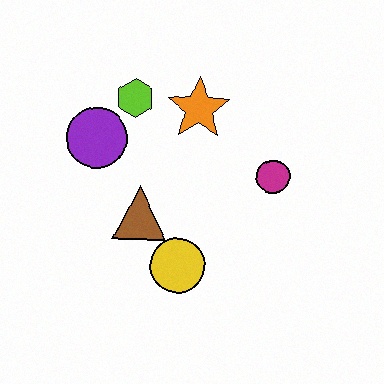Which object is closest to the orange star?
The lime hexagon is closest to the orange star.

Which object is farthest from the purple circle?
The magenta circle is farthest from the purple circle.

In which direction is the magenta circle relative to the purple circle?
The magenta circle is to the right of the purple circle.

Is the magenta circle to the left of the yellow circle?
No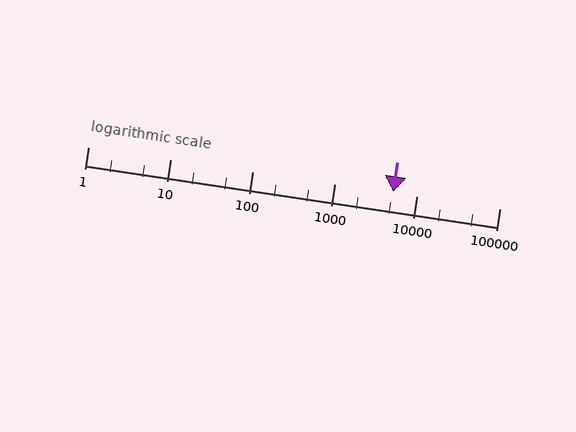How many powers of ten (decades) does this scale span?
The scale spans 5 decades, from 1 to 100000.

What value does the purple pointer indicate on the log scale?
The pointer indicates approximately 5100.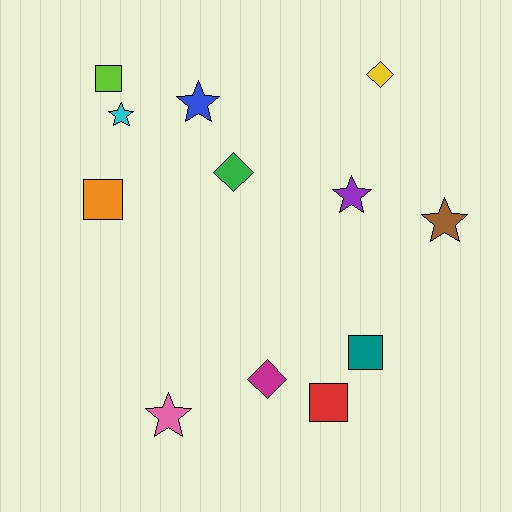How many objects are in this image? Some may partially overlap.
There are 12 objects.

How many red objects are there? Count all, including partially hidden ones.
There is 1 red object.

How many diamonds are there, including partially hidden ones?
There are 3 diamonds.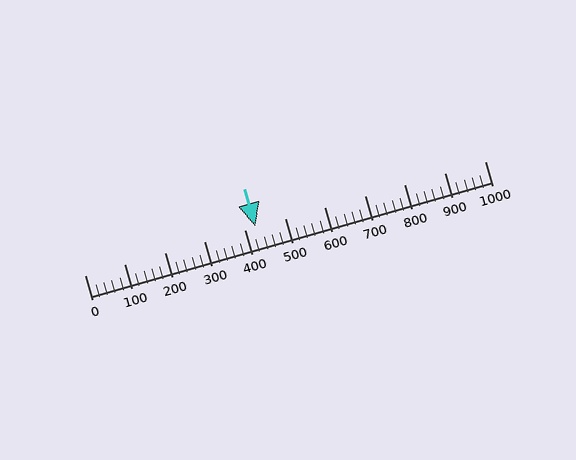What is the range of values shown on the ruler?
The ruler shows values from 0 to 1000.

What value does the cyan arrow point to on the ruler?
The cyan arrow points to approximately 426.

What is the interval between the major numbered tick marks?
The major tick marks are spaced 100 units apart.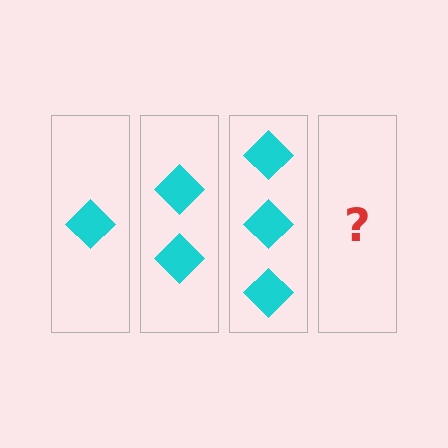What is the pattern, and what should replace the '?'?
The pattern is that each step adds one more diamond. The '?' should be 4 diamonds.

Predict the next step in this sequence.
The next step is 4 diamonds.